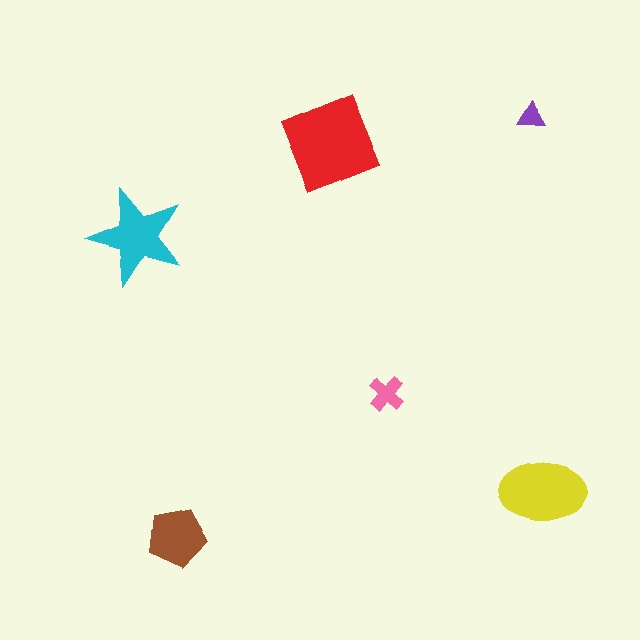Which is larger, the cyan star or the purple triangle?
The cyan star.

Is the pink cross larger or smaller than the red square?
Smaller.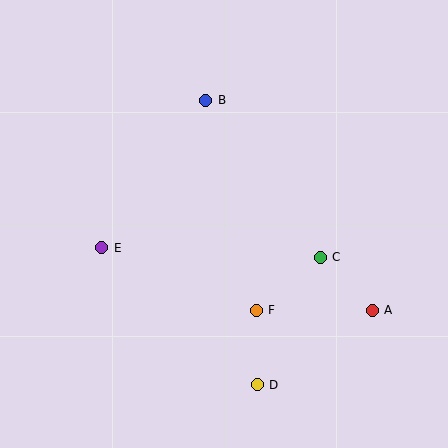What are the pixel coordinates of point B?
Point B is at (206, 100).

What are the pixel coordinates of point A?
Point A is at (372, 310).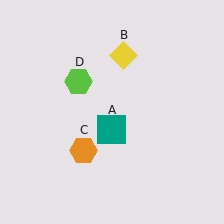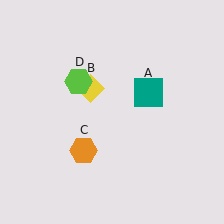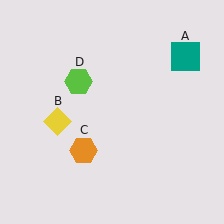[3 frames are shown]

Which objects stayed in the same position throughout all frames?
Orange hexagon (object C) and lime hexagon (object D) remained stationary.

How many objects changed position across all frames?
2 objects changed position: teal square (object A), yellow diamond (object B).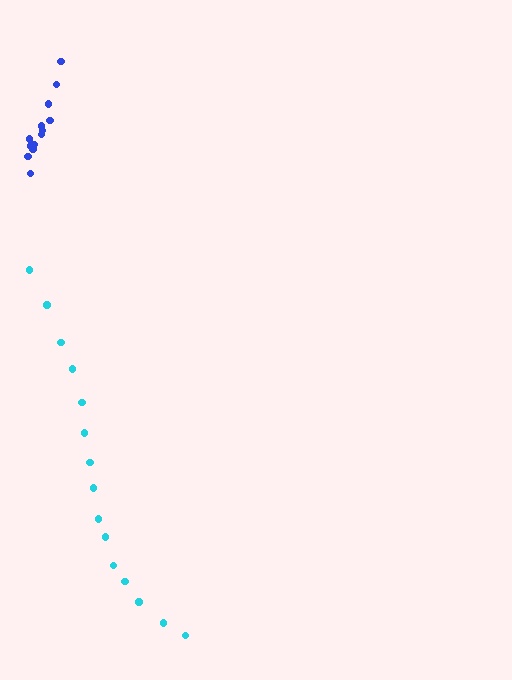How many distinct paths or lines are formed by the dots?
There are 2 distinct paths.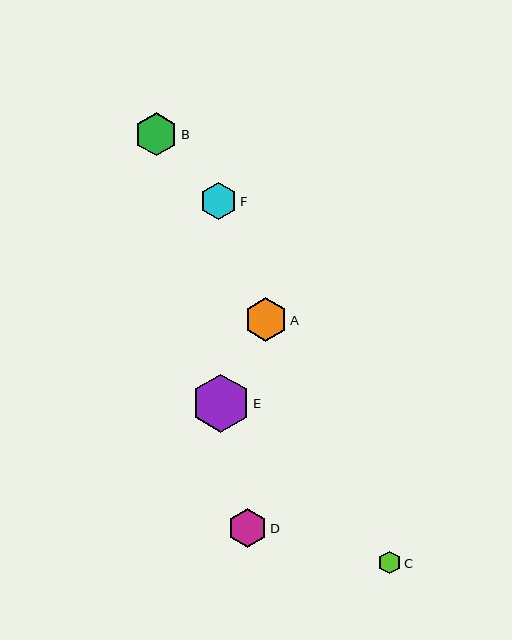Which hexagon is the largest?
Hexagon E is the largest with a size of approximately 58 pixels.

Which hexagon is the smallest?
Hexagon C is the smallest with a size of approximately 23 pixels.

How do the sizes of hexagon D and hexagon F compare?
Hexagon D and hexagon F are approximately the same size.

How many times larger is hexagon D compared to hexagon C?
Hexagon D is approximately 1.7 times the size of hexagon C.